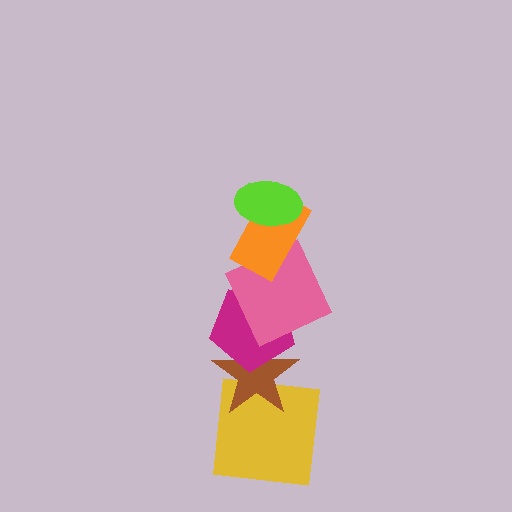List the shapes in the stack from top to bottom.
From top to bottom: the lime ellipse, the orange rectangle, the pink square, the magenta pentagon, the brown star, the yellow square.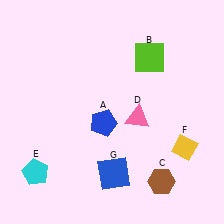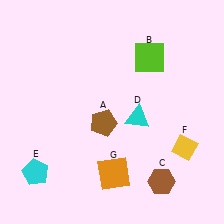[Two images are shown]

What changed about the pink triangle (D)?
In Image 1, D is pink. In Image 2, it changed to cyan.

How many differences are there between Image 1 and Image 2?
There are 3 differences between the two images.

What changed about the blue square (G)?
In Image 1, G is blue. In Image 2, it changed to orange.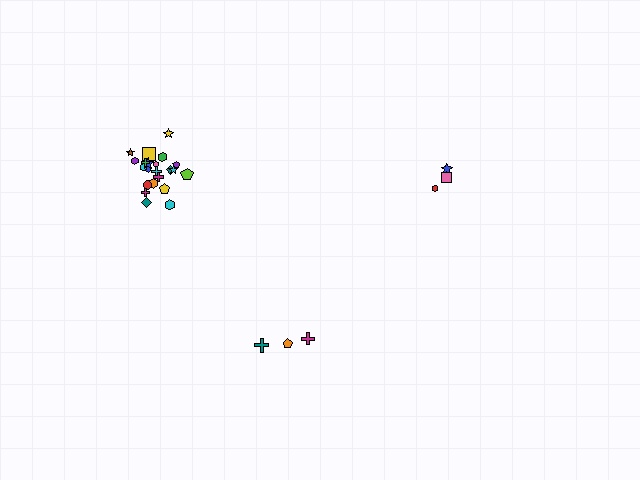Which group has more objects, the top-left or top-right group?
The top-left group.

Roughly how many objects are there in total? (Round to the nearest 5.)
Roughly 30 objects in total.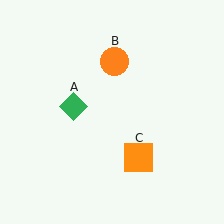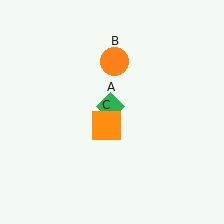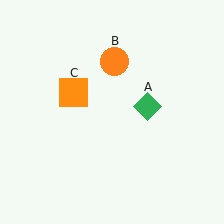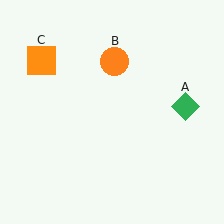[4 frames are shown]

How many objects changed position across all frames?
2 objects changed position: green diamond (object A), orange square (object C).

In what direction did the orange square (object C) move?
The orange square (object C) moved up and to the left.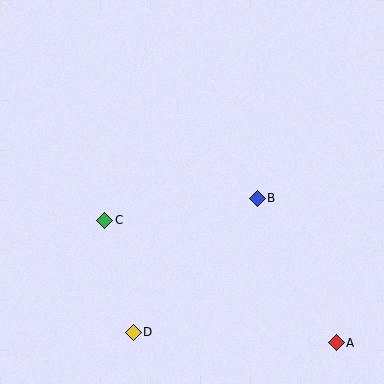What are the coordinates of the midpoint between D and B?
The midpoint between D and B is at (195, 265).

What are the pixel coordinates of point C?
Point C is at (105, 220).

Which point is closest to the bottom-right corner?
Point A is closest to the bottom-right corner.